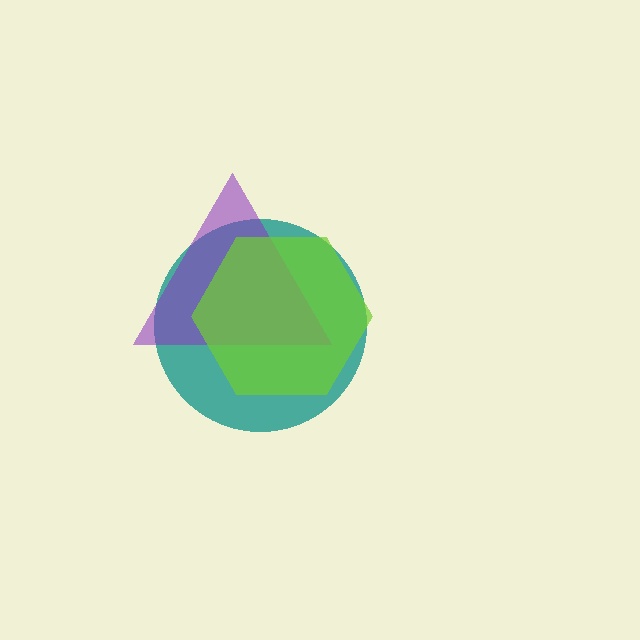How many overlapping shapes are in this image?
There are 3 overlapping shapes in the image.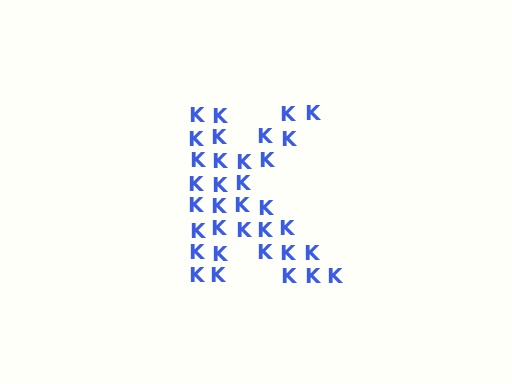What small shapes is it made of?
It is made of small letter K's.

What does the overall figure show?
The overall figure shows the letter K.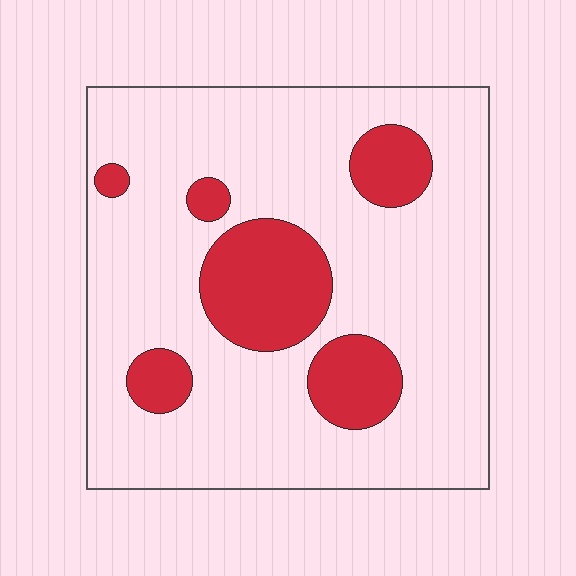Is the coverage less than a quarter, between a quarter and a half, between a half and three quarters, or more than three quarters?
Less than a quarter.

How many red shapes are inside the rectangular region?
6.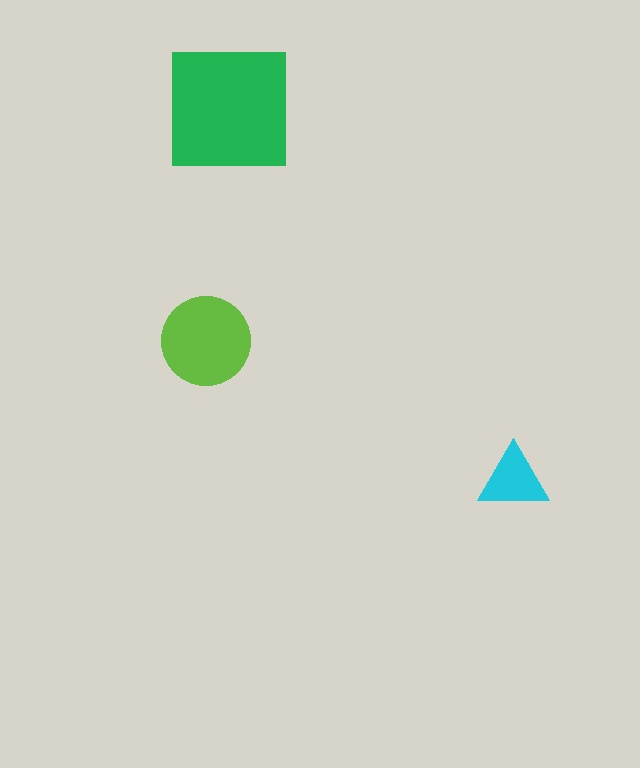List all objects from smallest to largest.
The cyan triangle, the lime circle, the green square.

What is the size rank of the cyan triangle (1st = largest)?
3rd.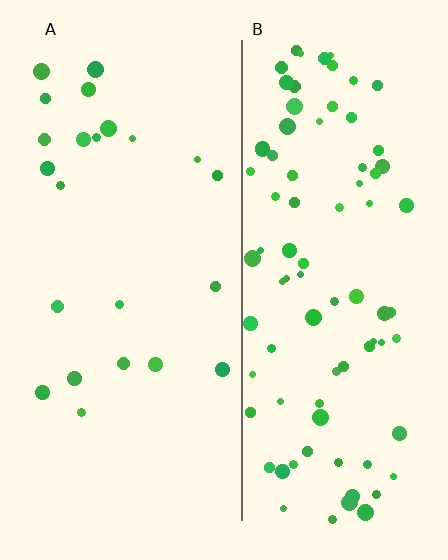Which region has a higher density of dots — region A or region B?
B (the right).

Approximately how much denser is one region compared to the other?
Approximately 3.8× — region B over region A.